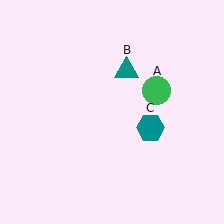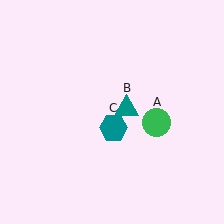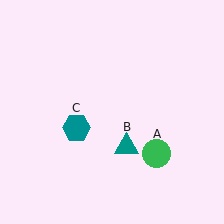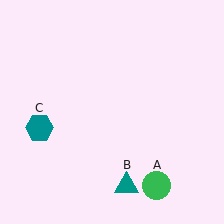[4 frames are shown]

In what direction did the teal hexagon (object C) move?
The teal hexagon (object C) moved left.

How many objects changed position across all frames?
3 objects changed position: green circle (object A), teal triangle (object B), teal hexagon (object C).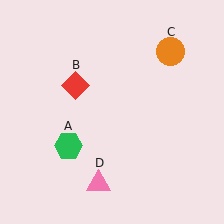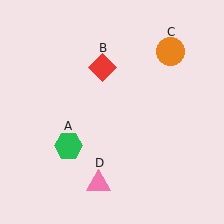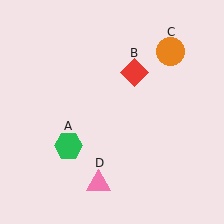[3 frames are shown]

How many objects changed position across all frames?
1 object changed position: red diamond (object B).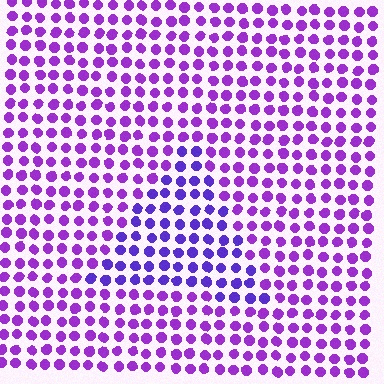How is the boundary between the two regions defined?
The boundary is defined purely by a slight shift in hue (about 26 degrees). Spacing, size, and orientation are identical on both sides.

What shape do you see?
I see a triangle.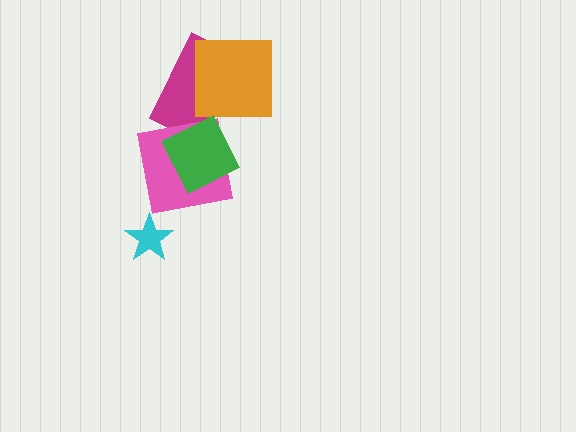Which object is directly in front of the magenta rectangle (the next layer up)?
The orange square is directly in front of the magenta rectangle.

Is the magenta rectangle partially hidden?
Yes, it is partially covered by another shape.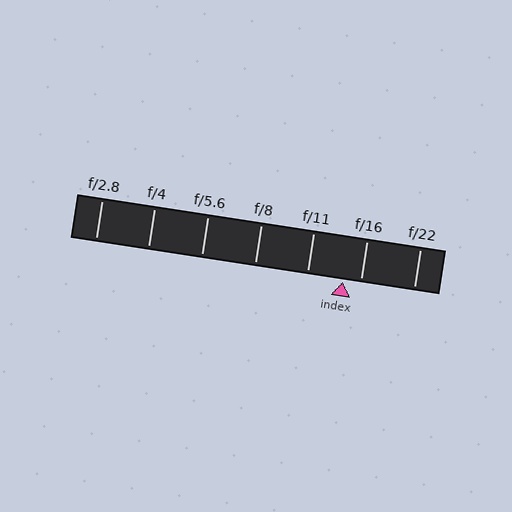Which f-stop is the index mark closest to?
The index mark is closest to f/16.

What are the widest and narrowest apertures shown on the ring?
The widest aperture shown is f/2.8 and the narrowest is f/22.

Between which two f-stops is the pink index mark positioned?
The index mark is between f/11 and f/16.